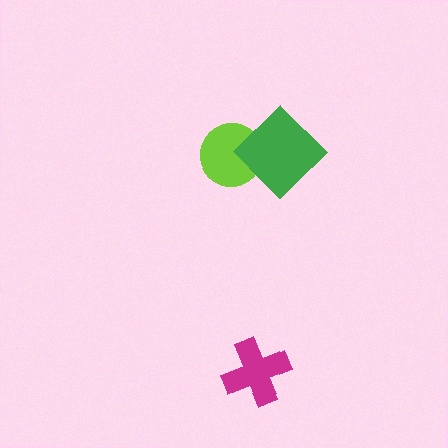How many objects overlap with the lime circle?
1 object overlaps with the lime circle.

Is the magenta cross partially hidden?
No, no other shape covers it.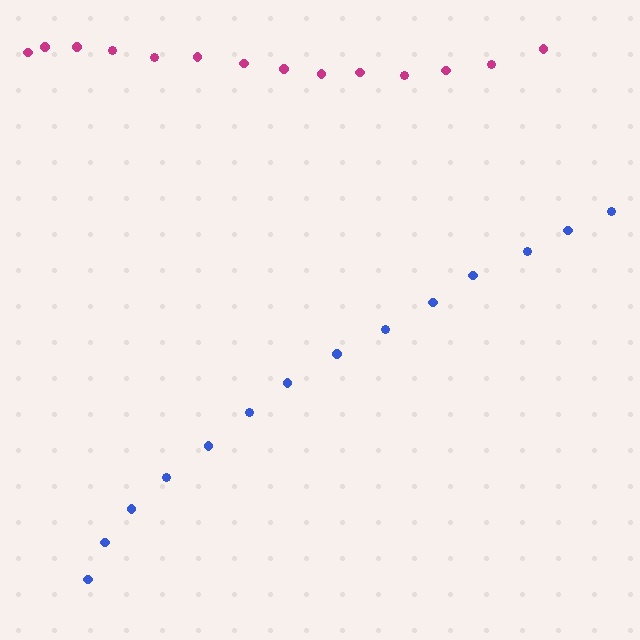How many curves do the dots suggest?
There are 2 distinct paths.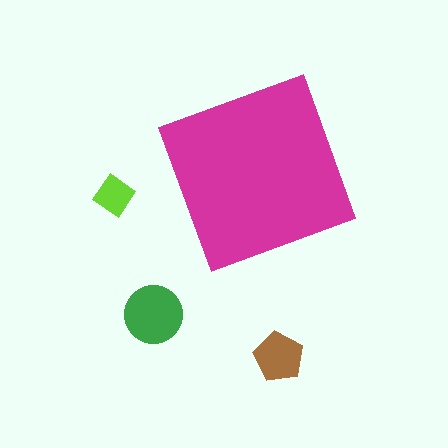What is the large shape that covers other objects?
A magenta diamond.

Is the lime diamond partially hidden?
No, the lime diamond is fully visible.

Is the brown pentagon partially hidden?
No, the brown pentagon is fully visible.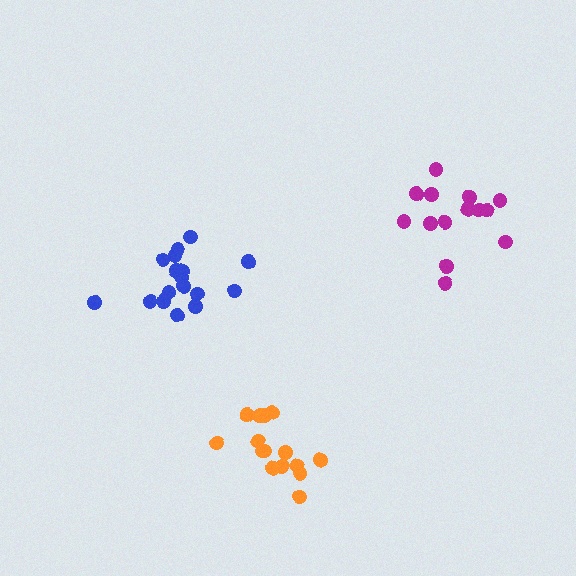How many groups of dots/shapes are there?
There are 3 groups.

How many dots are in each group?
Group 1: 18 dots, Group 2: 14 dots, Group 3: 15 dots (47 total).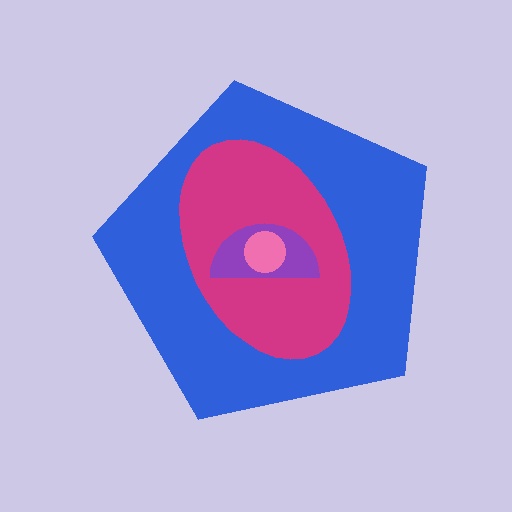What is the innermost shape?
The pink circle.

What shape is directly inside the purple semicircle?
The pink circle.